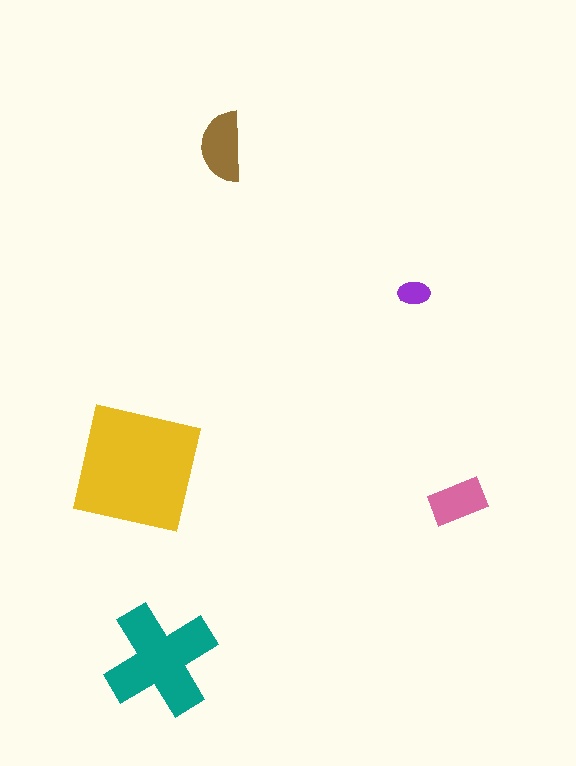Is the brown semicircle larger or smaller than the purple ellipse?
Larger.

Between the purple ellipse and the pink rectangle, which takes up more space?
The pink rectangle.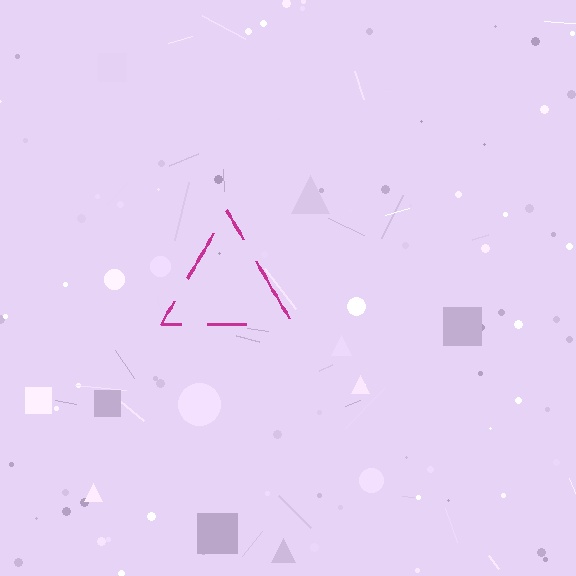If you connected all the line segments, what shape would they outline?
They would outline a triangle.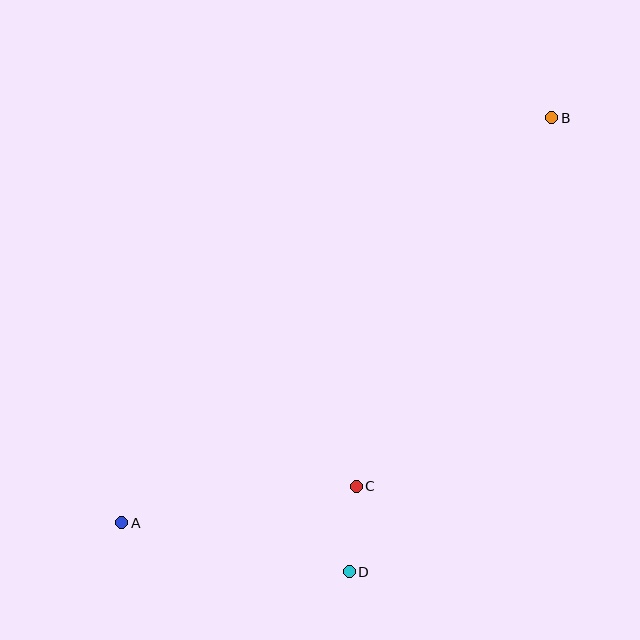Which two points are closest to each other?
Points C and D are closest to each other.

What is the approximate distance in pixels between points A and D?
The distance between A and D is approximately 233 pixels.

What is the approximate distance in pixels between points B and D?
The distance between B and D is approximately 497 pixels.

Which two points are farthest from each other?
Points A and B are farthest from each other.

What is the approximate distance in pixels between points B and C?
The distance between B and C is approximately 417 pixels.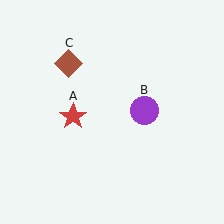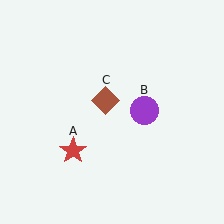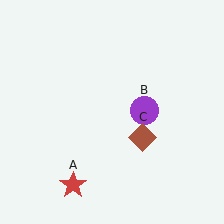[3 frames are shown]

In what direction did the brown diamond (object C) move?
The brown diamond (object C) moved down and to the right.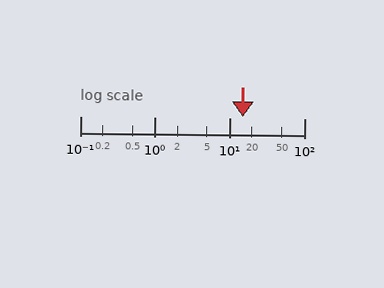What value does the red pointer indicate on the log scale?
The pointer indicates approximately 15.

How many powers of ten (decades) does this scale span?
The scale spans 3 decades, from 0.1 to 100.